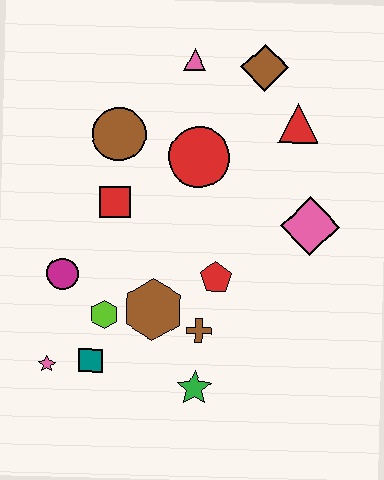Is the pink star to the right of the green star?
No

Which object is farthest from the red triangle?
The pink star is farthest from the red triangle.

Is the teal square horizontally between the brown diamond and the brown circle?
No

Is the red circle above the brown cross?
Yes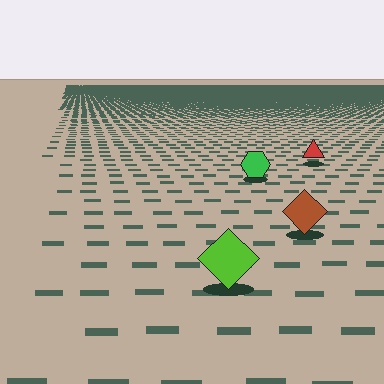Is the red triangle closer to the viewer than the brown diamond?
No. The brown diamond is closer — you can tell from the texture gradient: the ground texture is coarser near it.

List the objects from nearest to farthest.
From nearest to farthest: the lime diamond, the brown diamond, the green hexagon, the red triangle.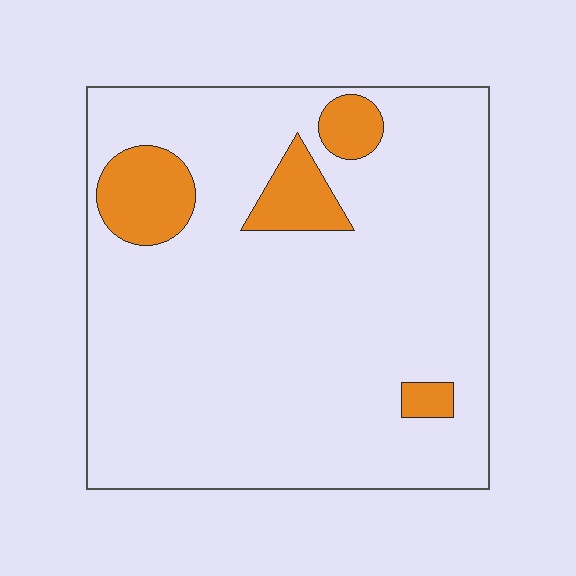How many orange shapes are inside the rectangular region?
4.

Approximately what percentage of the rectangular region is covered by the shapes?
Approximately 10%.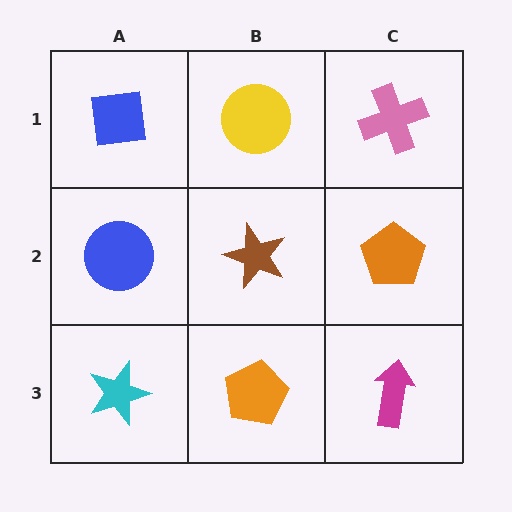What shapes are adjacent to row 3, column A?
A blue circle (row 2, column A), an orange pentagon (row 3, column B).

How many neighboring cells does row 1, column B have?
3.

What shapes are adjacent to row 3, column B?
A brown star (row 2, column B), a cyan star (row 3, column A), a magenta arrow (row 3, column C).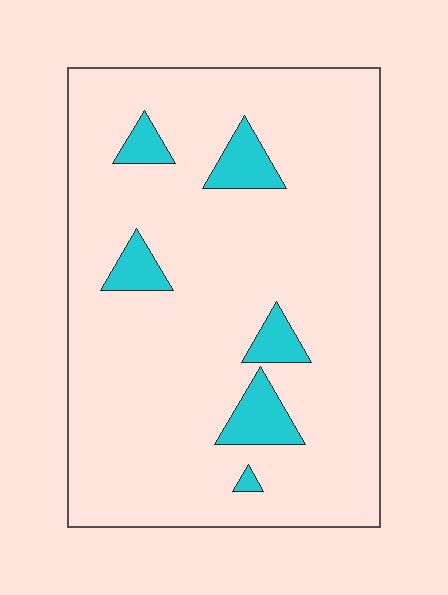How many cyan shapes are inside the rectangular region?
6.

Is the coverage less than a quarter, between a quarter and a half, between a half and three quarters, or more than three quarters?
Less than a quarter.